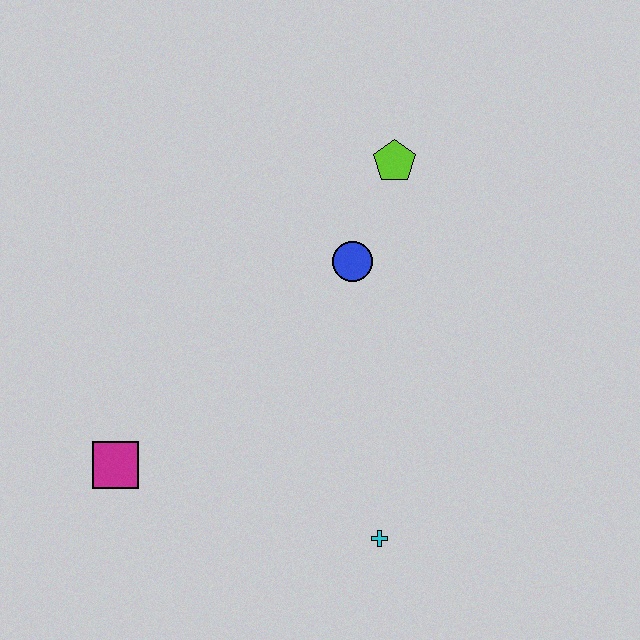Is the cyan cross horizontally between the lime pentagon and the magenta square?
Yes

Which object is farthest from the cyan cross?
The lime pentagon is farthest from the cyan cross.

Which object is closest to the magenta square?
The cyan cross is closest to the magenta square.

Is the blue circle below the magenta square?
No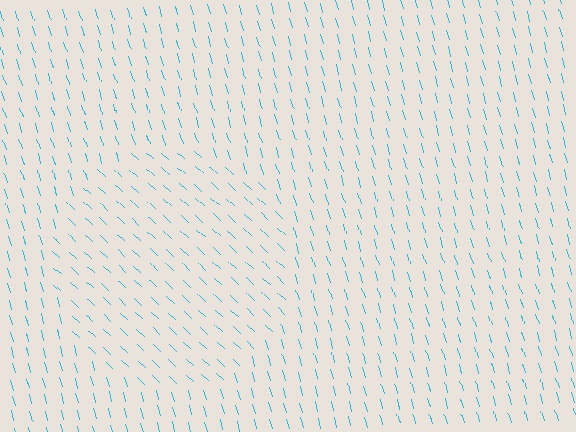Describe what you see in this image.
The image is filled with small cyan line segments. A circle region in the image has lines oriented differently from the surrounding lines, creating a visible texture boundary.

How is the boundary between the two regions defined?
The boundary is defined purely by a change in line orientation (approximately 31 degrees difference). All lines are the same color and thickness.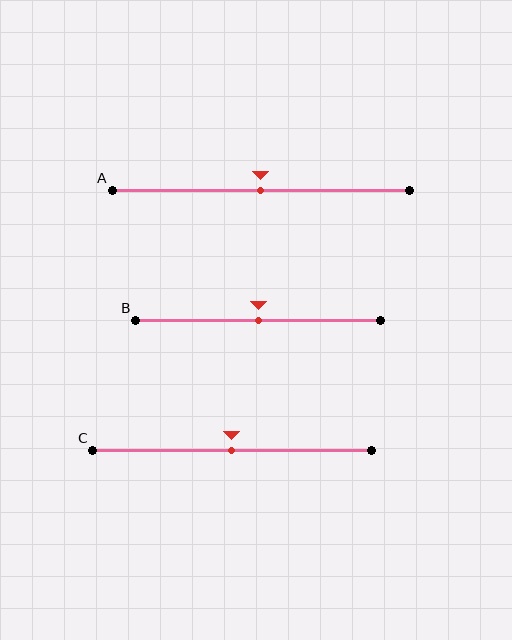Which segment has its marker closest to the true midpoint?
Segment A has its marker closest to the true midpoint.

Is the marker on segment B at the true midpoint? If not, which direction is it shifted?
Yes, the marker on segment B is at the true midpoint.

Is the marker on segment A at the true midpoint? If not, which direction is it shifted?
Yes, the marker on segment A is at the true midpoint.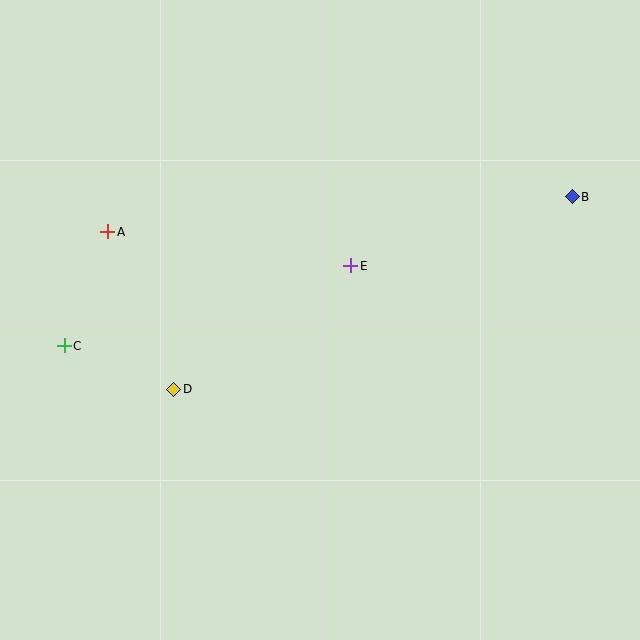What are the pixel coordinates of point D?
Point D is at (174, 389).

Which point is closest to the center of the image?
Point E at (351, 266) is closest to the center.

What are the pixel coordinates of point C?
Point C is at (64, 346).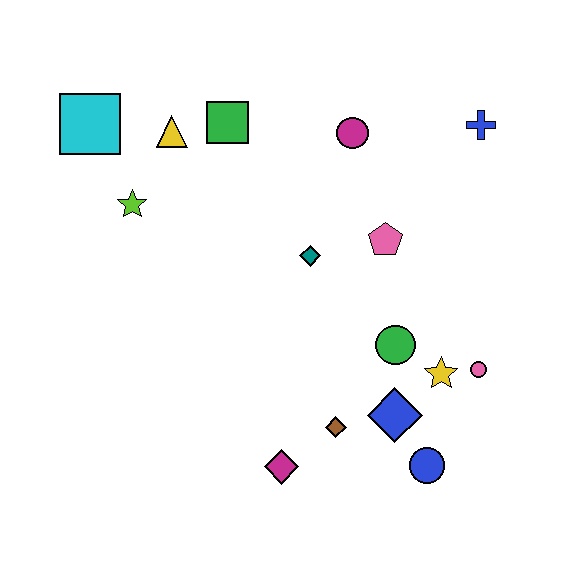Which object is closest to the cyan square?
The yellow triangle is closest to the cyan square.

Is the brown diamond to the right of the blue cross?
No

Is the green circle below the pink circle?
No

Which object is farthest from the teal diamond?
The cyan square is farthest from the teal diamond.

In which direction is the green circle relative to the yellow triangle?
The green circle is to the right of the yellow triangle.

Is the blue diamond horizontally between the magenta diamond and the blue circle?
Yes